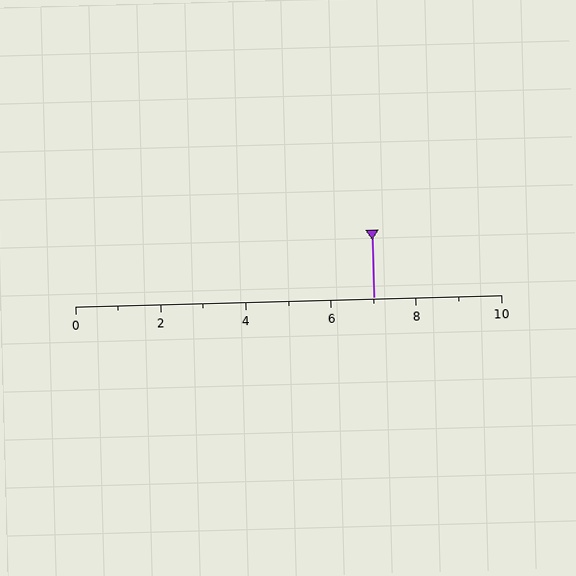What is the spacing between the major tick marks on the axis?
The major ticks are spaced 2 apart.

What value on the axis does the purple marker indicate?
The marker indicates approximately 7.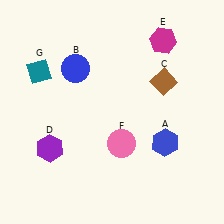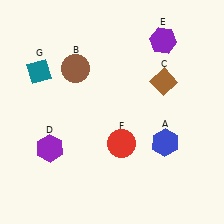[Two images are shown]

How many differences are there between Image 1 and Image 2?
There are 3 differences between the two images.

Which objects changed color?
B changed from blue to brown. E changed from magenta to purple. F changed from pink to red.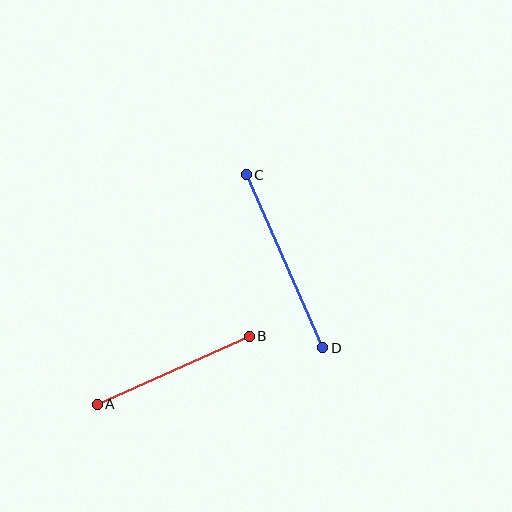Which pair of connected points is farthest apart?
Points C and D are farthest apart.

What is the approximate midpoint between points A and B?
The midpoint is at approximately (173, 370) pixels.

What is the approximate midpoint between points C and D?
The midpoint is at approximately (285, 261) pixels.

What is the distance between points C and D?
The distance is approximately 189 pixels.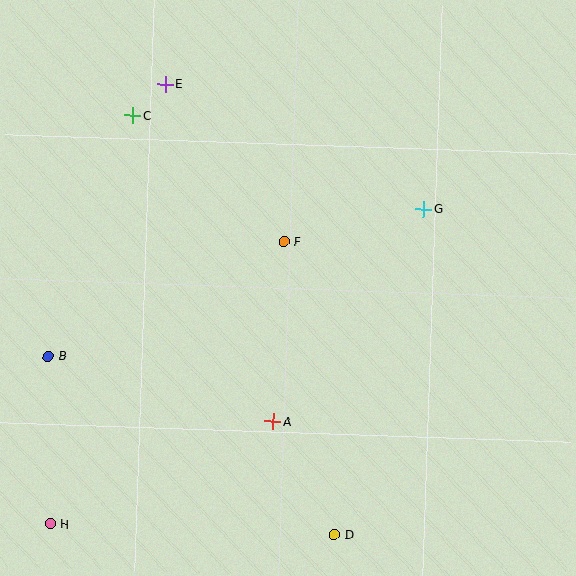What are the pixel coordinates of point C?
Point C is at (133, 116).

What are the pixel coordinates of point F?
Point F is at (284, 242).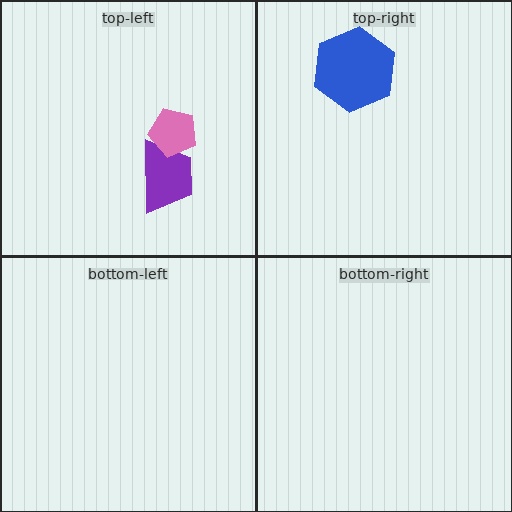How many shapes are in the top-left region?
2.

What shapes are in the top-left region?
The purple trapezoid, the pink pentagon.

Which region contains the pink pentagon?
The top-left region.